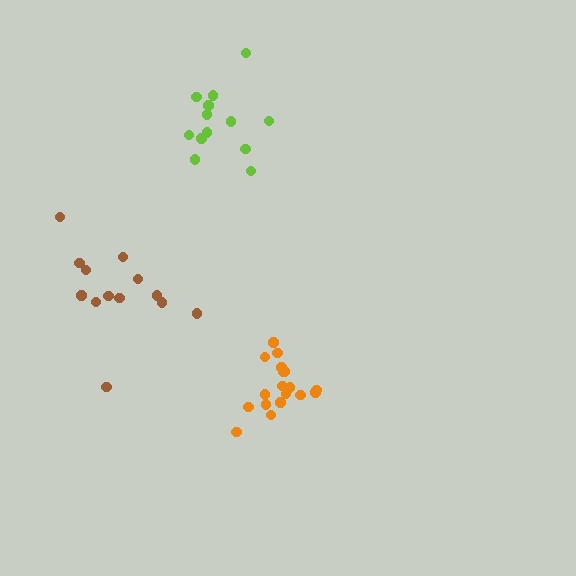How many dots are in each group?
Group 1: 18 dots, Group 2: 13 dots, Group 3: 13 dots (44 total).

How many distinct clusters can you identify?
There are 3 distinct clusters.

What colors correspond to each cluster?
The clusters are colored: orange, lime, brown.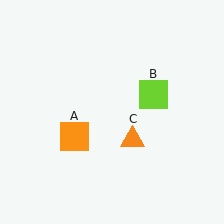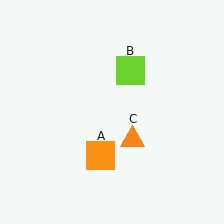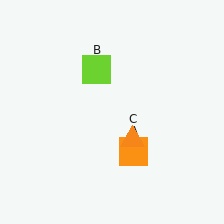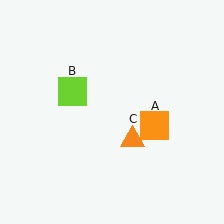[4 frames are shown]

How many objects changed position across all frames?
2 objects changed position: orange square (object A), lime square (object B).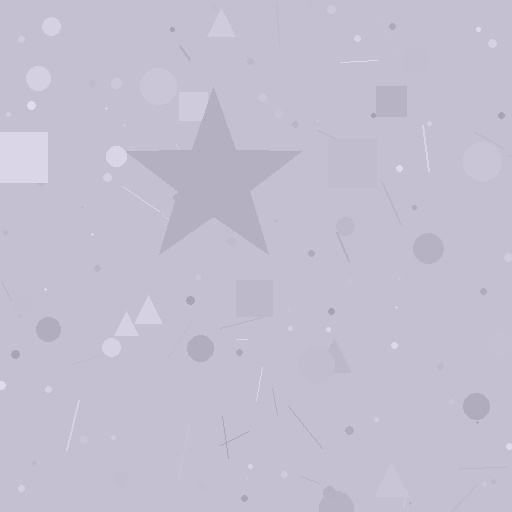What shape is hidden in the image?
A star is hidden in the image.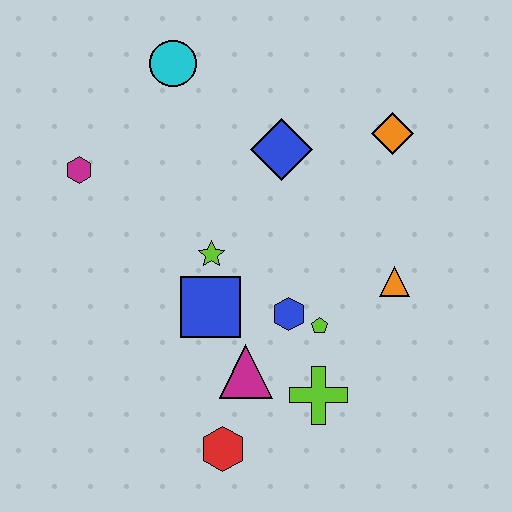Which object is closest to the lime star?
The blue square is closest to the lime star.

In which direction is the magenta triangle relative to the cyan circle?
The magenta triangle is below the cyan circle.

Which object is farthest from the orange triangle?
The magenta hexagon is farthest from the orange triangle.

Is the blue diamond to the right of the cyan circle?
Yes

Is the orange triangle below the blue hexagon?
No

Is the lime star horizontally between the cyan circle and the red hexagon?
Yes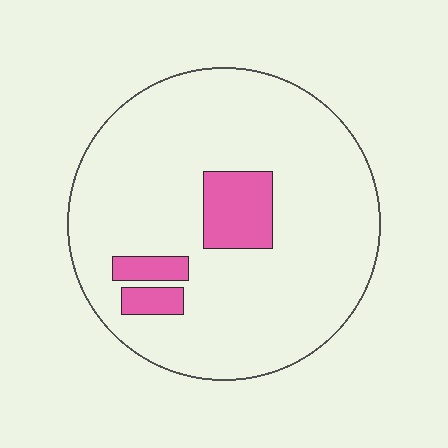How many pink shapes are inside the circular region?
3.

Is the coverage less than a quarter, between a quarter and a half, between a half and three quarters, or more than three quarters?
Less than a quarter.